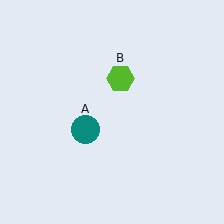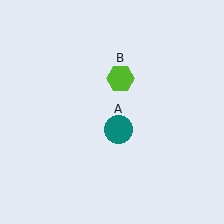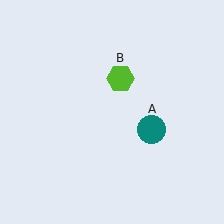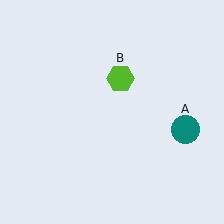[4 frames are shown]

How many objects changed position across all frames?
1 object changed position: teal circle (object A).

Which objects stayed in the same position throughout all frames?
Lime hexagon (object B) remained stationary.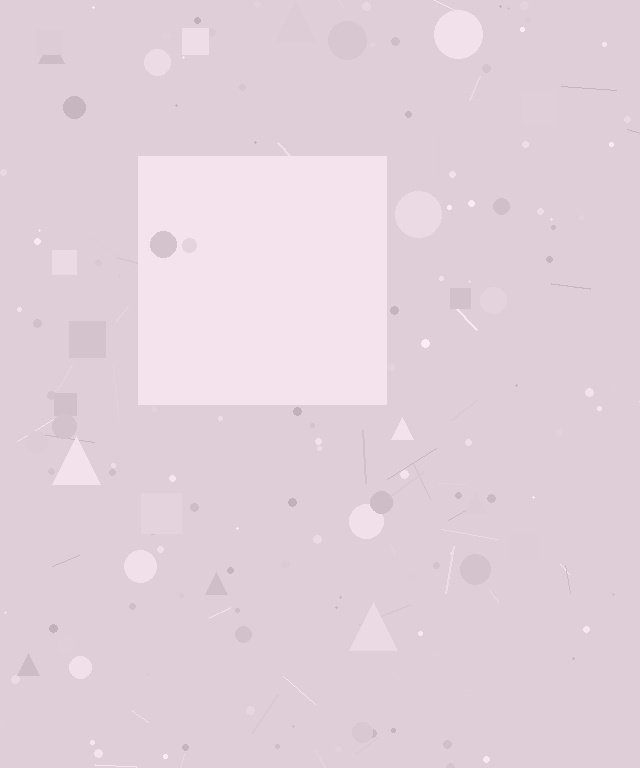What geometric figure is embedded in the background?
A square is embedded in the background.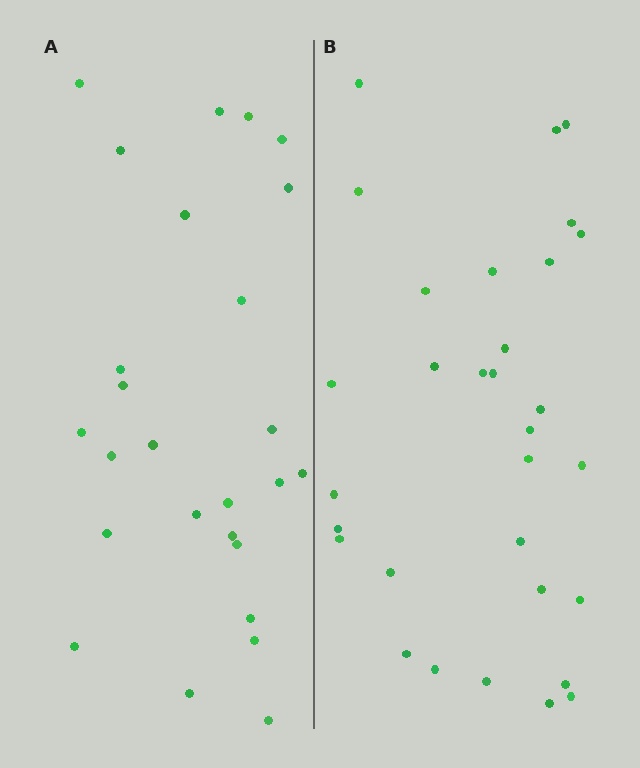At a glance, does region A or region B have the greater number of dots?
Region B (the right region) has more dots.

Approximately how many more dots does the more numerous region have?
Region B has about 5 more dots than region A.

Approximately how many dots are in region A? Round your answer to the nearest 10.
About 30 dots. (The exact count is 26, which rounds to 30.)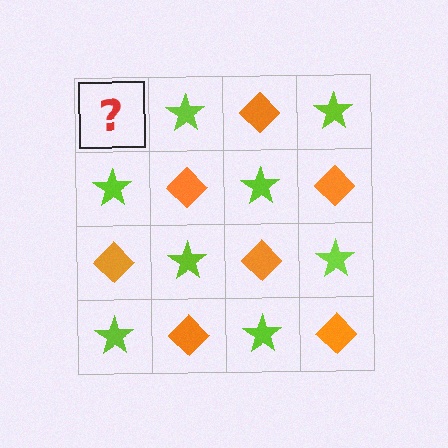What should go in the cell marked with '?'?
The missing cell should contain an orange diamond.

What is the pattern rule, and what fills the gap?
The rule is that it alternates orange diamond and lime star in a checkerboard pattern. The gap should be filled with an orange diamond.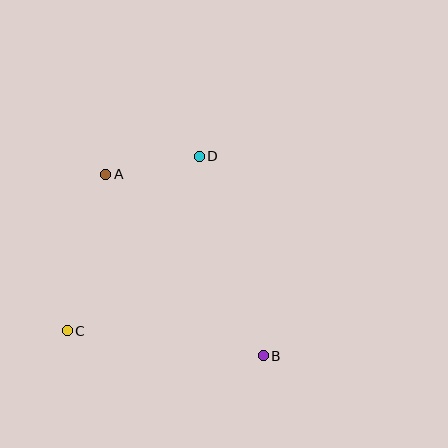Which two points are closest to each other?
Points A and D are closest to each other.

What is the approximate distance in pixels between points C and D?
The distance between C and D is approximately 219 pixels.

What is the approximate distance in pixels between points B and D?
The distance between B and D is approximately 210 pixels.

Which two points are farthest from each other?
Points A and B are farthest from each other.